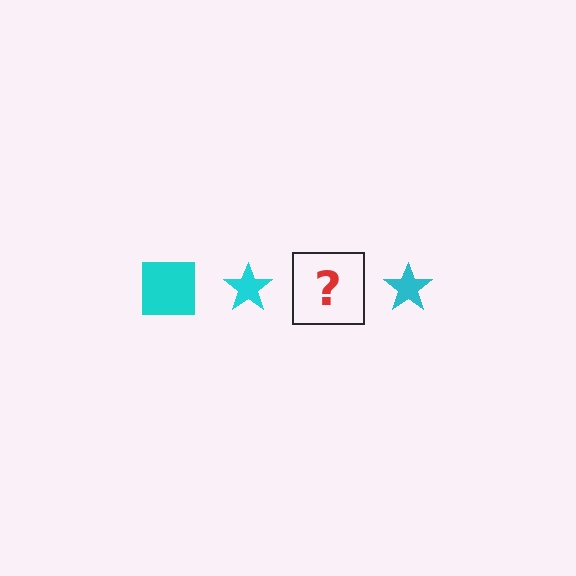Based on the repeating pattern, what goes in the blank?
The blank should be a cyan square.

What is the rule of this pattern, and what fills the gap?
The rule is that the pattern cycles through square, star shapes in cyan. The gap should be filled with a cyan square.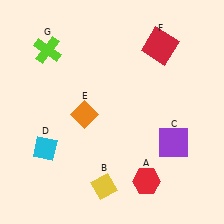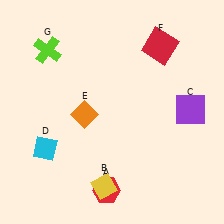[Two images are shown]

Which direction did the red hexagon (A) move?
The red hexagon (A) moved left.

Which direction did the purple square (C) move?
The purple square (C) moved up.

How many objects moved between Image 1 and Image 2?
2 objects moved between the two images.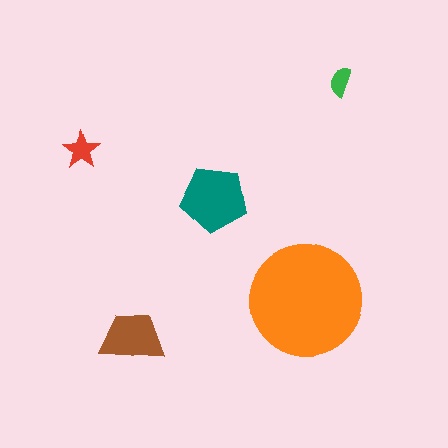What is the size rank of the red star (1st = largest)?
4th.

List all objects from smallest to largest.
The green semicircle, the red star, the brown trapezoid, the teal pentagon, the orange circle.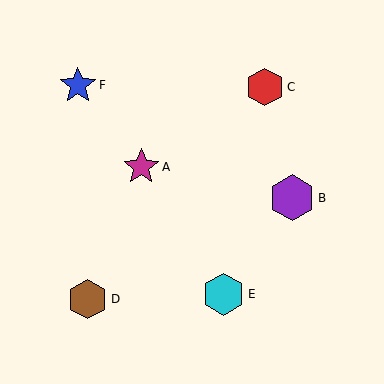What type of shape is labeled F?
Shape F is a blue star.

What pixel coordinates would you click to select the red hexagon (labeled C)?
Click at (265, 87) to select the red hexagon C.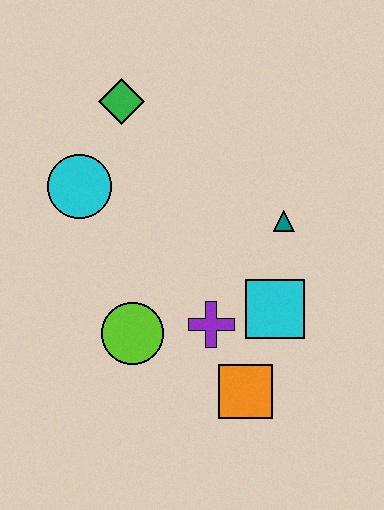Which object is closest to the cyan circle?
The green diamond is closest to the cyan circle.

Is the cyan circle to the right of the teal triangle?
No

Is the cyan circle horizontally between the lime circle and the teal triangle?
No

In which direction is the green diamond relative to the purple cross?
The green diamond is above the purple cross.